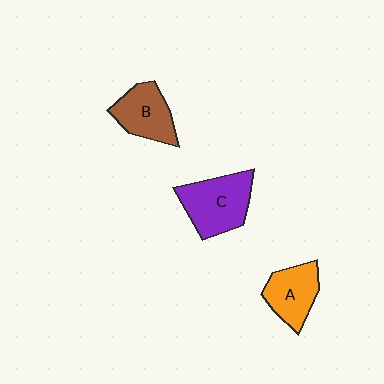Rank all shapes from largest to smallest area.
From largest to smallest: C (purple), B (brown), A (orange).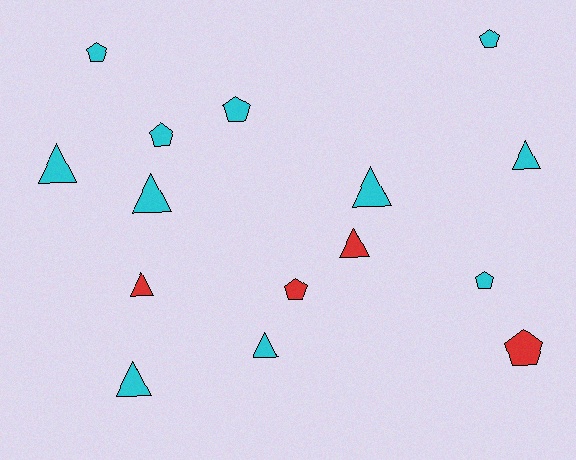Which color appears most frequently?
Cyan, with 11 objects.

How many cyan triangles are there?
There are 6 cyan triangles.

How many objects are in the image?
There are 15 objects.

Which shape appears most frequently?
Triangle, with 8 objects.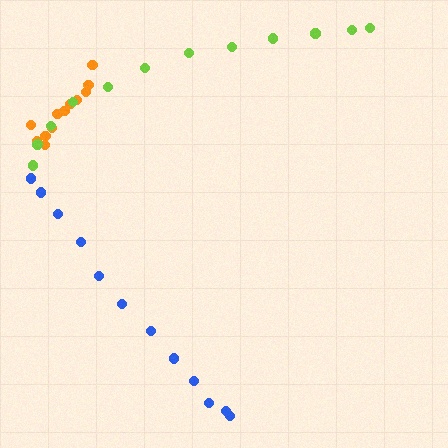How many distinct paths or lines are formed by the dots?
There are 3 distinct paths.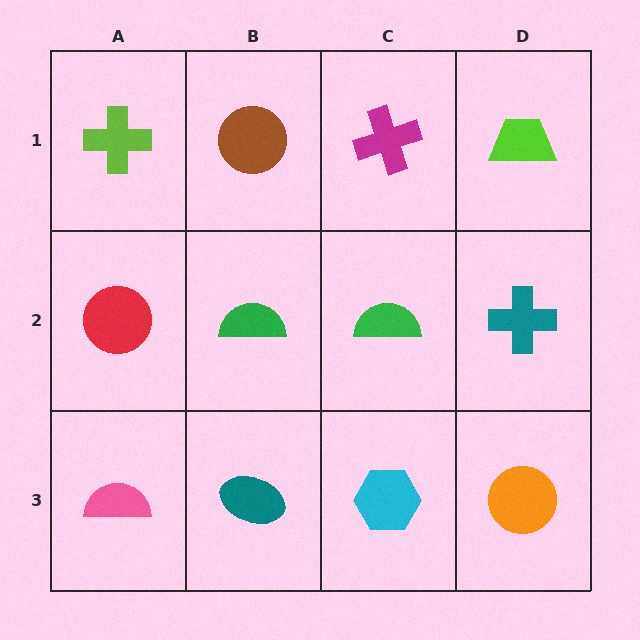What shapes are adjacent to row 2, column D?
A lime trapezoid (row 1, column D), an orange circle (row 3, column D), a green semicircle (row 2, column C).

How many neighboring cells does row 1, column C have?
3.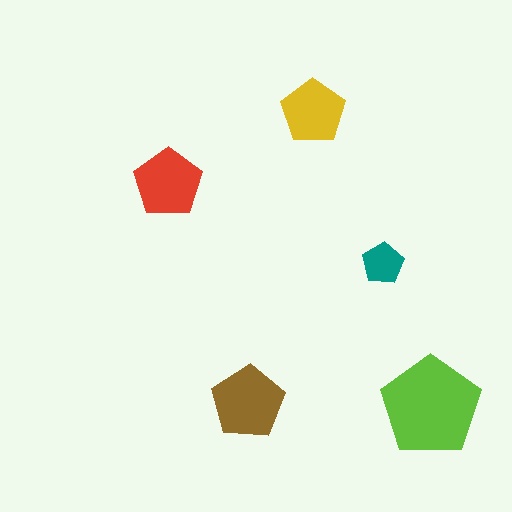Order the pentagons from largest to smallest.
the lime one, the brown one, the red one, the yellow one, the teal one.